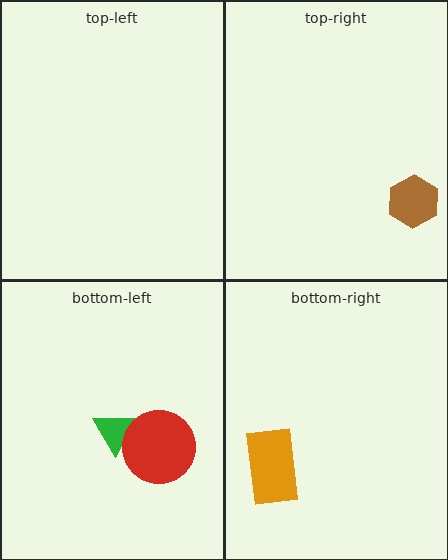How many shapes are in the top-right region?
1.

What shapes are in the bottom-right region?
The orange rectangle.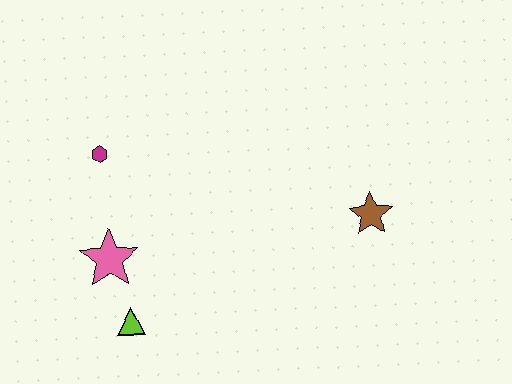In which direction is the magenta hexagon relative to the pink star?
The magenta hexagon is above the pink star.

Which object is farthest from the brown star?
The magenta hexagon is farthest from the brown star.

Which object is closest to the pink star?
The lime triangle is closest to the pink star.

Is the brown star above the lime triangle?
Yes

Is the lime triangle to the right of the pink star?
Yes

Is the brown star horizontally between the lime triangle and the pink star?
No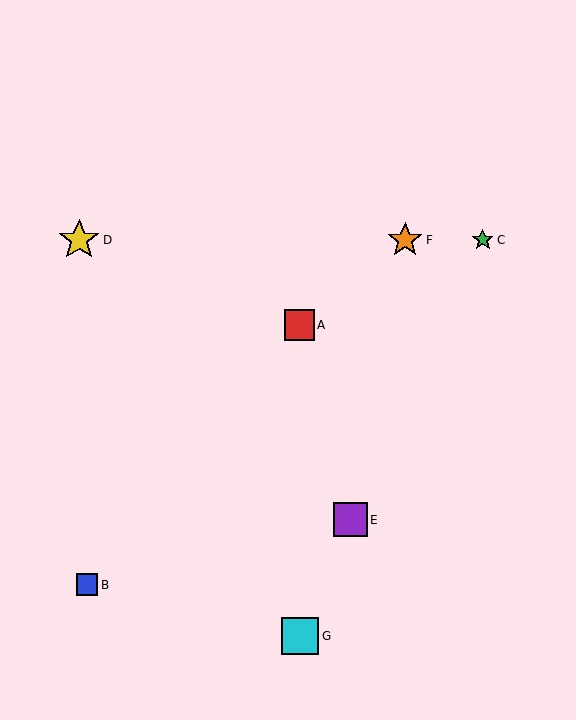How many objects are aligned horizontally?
3 objects (C, D, F) are aligned horizontally.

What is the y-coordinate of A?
Object A is at y≈325.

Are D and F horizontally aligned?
Yes, both are at y≈240.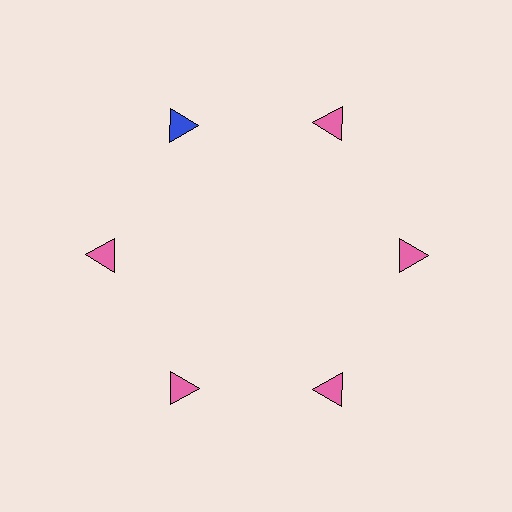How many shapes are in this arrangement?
There are 6 shapes arranged in a ring pattern.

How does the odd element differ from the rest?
It has a different color: blue instead of pink.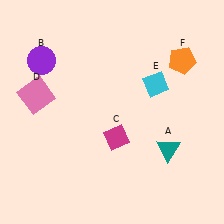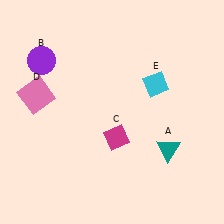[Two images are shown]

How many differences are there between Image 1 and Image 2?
There is 1 difference between the two images.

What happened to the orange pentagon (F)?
The orange pentagon (F) was removed in Image 2. It was in the top-right area of Image 1.